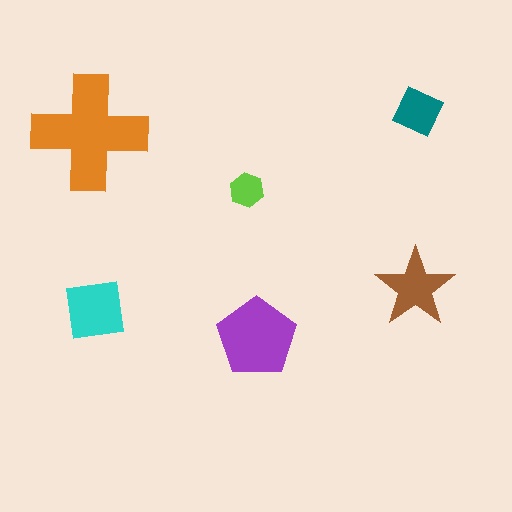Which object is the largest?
The orange cross.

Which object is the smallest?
The lime hexagon.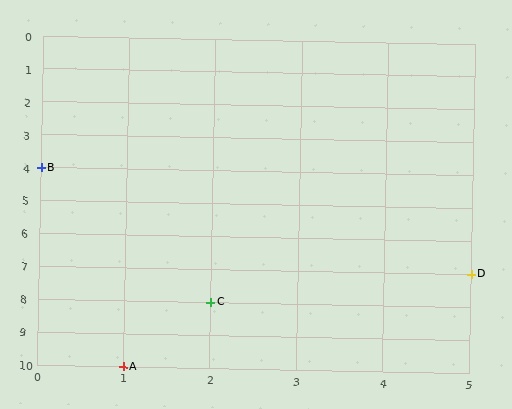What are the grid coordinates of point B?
Point B is at grid coordinates (0, 4).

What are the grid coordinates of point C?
Point C is at grid coordinates (2, 8).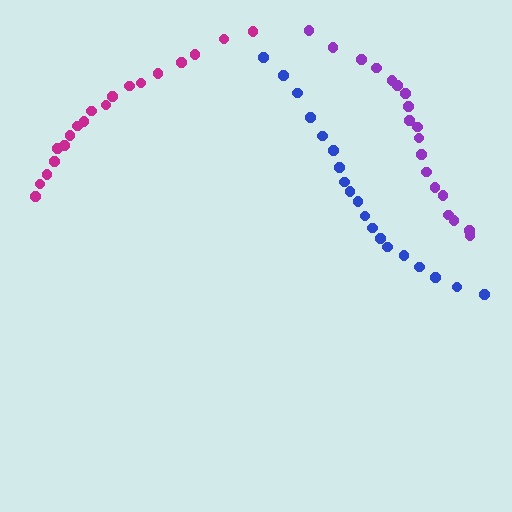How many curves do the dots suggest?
There are 3 distinct paths.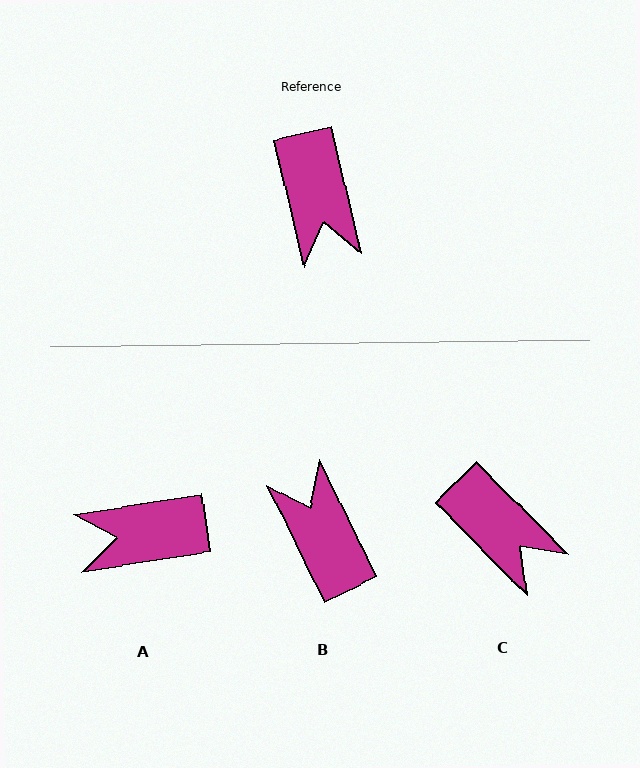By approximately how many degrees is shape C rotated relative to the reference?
Approximately 31 degrees counter-clockwise.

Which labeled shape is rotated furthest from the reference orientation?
B, about 167 degrees away.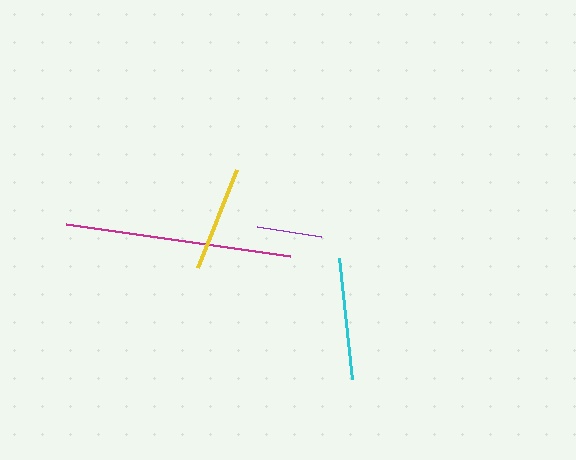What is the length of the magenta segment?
The magenta segment is approximately 227 pixels long.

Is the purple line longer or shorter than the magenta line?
The magenta line is longer than the purple line.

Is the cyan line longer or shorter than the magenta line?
The magenta line is longer than the cyan line.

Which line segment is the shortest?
The purple line is the shortest at approximately 65 pixels.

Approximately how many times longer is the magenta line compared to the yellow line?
The magenta line is approximately 2.1 times the length of the yellow line.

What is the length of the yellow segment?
The yellow segment is approximately 106 pixels long.